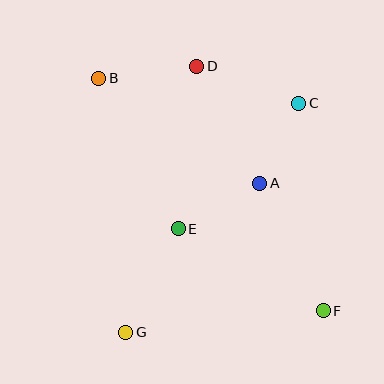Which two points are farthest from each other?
Points B and F are farthest from each other.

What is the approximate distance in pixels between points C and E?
The distance between C and E is approximately 174 pixels.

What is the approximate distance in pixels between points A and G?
The distance between A and G is approximately 200 pixels.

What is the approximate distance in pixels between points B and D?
The distance between B and D is approximately 99 pixels.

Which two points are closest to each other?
Points A and C are closest to each other.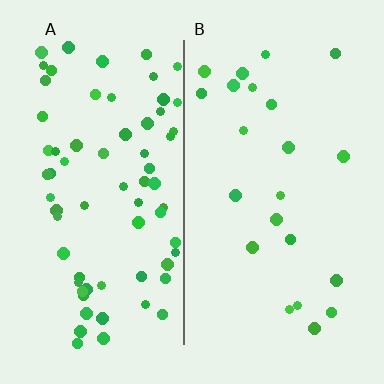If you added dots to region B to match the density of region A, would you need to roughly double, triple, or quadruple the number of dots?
Approximately triple.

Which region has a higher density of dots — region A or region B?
A (the left).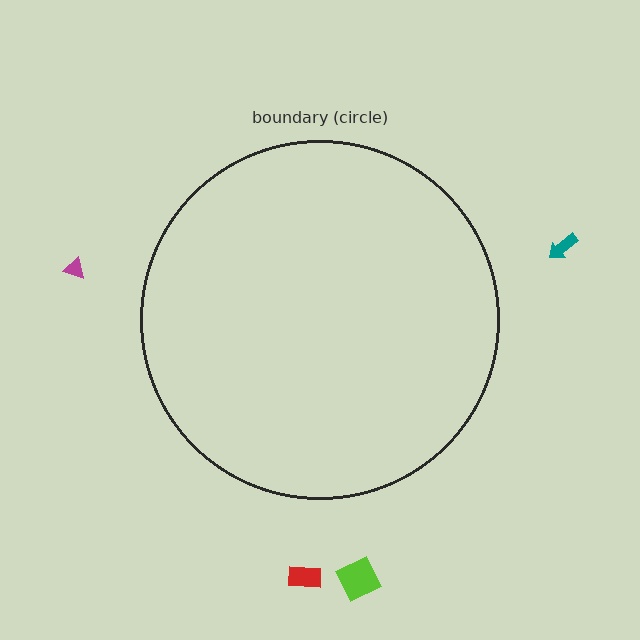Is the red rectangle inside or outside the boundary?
Outside.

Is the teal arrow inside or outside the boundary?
Outside.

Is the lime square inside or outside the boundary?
Outside.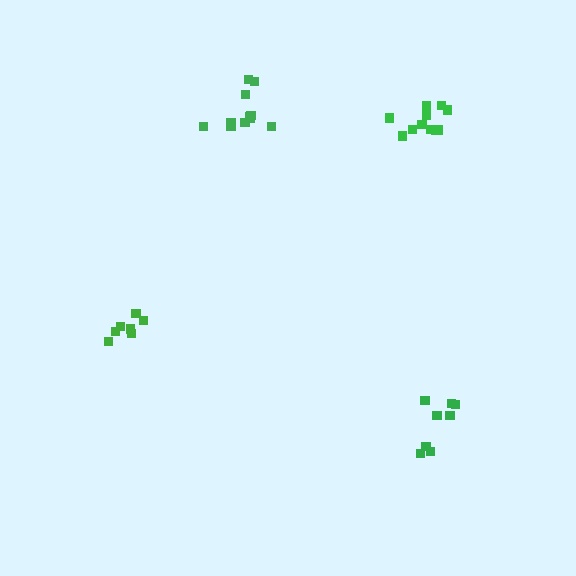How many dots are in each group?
Group 1: 11 dots, Group 2: 8 dots, Group 3: 11 dots, Group 4: 7 dots (37 total).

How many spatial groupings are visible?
There are 4 spatial groupings.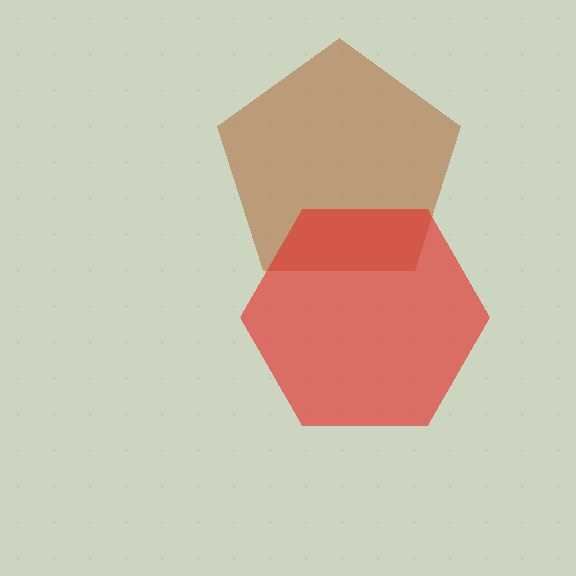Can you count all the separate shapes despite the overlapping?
Yes, there are 2 separate shapes.